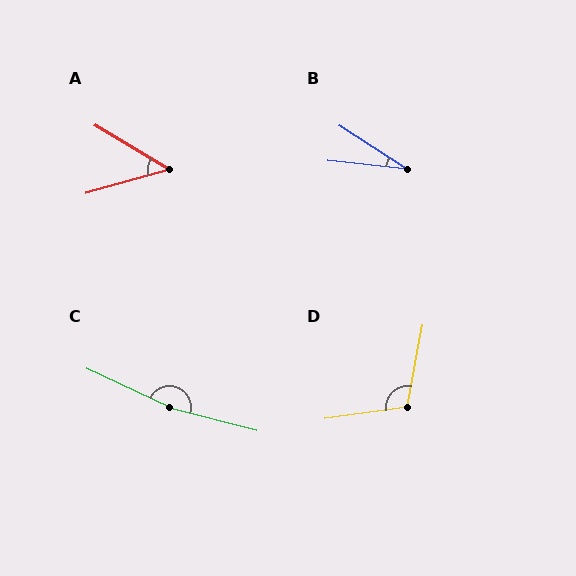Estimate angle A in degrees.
Approximately 47 degrees.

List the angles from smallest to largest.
B (27°), A (47°), D (109°), C (169°).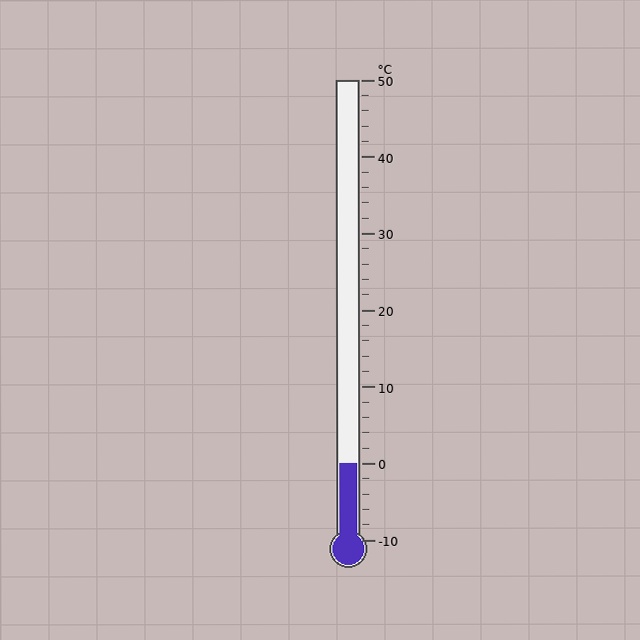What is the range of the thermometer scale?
The thermometer scale ranges from -10°C to 50°C.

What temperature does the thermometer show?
The thermometer shows approximately 0°C.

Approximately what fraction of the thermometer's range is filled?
The thermometer is filled to approximately 15% of its range.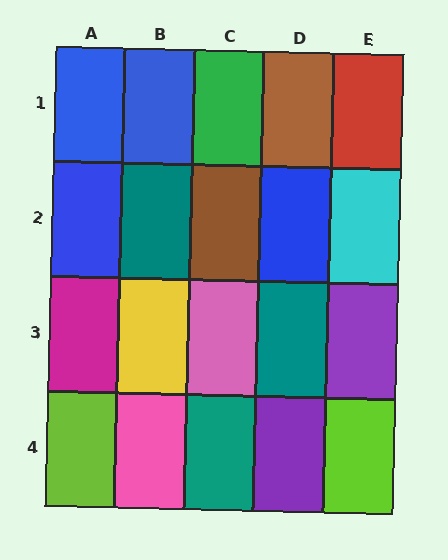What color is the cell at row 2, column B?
Teal.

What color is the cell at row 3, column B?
Yellow.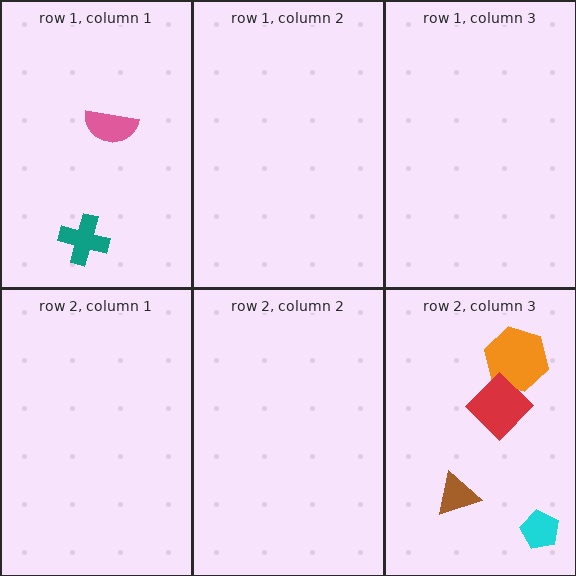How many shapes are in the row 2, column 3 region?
4.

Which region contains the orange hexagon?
The row 2, column 3 region.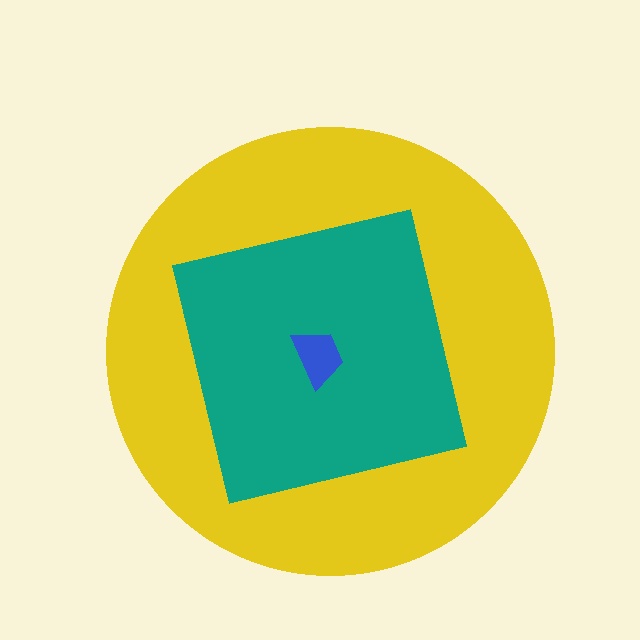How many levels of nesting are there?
3.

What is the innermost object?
The blue trapezoid.